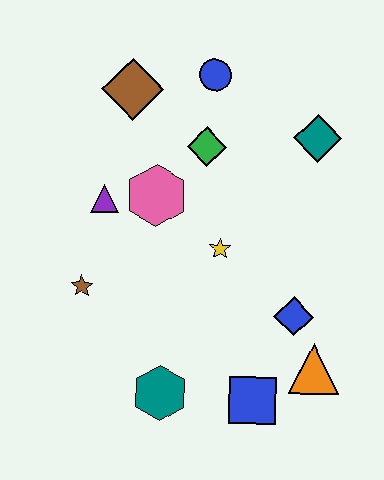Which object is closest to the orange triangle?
The blue diamond is closest to the orange triangle.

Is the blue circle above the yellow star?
Yes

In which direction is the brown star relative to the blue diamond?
The brown star is to the left of the blue diamond.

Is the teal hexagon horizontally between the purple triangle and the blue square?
Yes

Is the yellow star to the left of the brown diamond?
No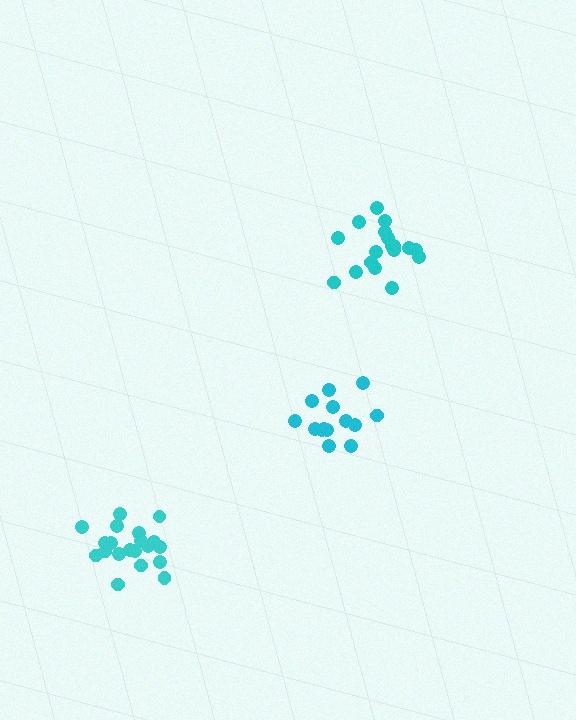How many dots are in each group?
Group 1: 16 dots, Group 2: 20 dots, Group 3: 18 dots (54 total).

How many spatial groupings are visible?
There are 3 spatial groupings.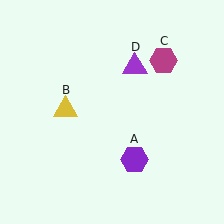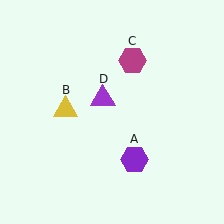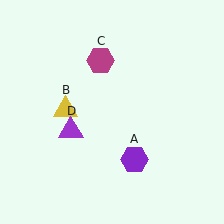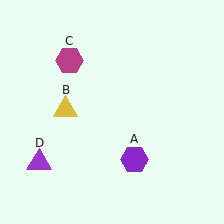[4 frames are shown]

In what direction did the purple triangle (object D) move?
The purple triangle (object D) moved down and to the left.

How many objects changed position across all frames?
2 objects changed position: magenta hexagon (object C), purple triangle (object D).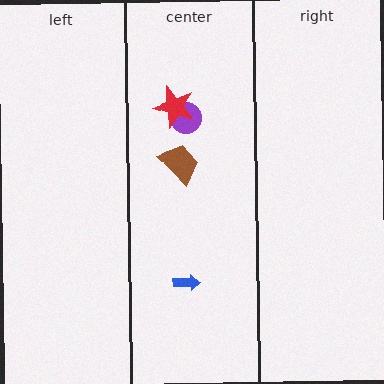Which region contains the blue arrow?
The center region.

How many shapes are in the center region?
4.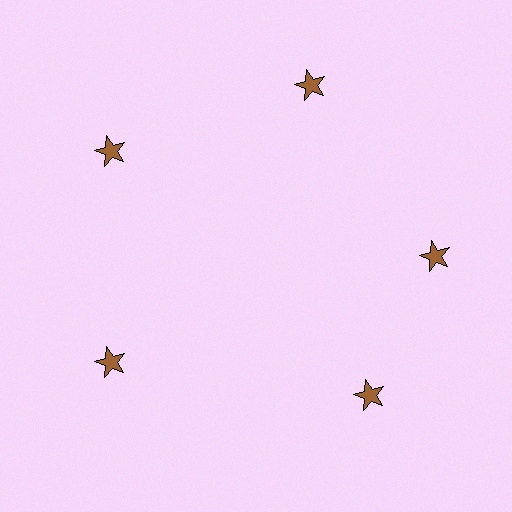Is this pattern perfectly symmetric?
No. The 5 brown stars are arranged in a ring, but one element near the 5 o'clock position is rotated out of alignment along the ring, breaking the 5-fold rotational symmetry.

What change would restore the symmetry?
The symmetry would be restored by rotating it back into even spacing with its neighbors so that all 5 stars sit at equal angles and equal distance from the center.